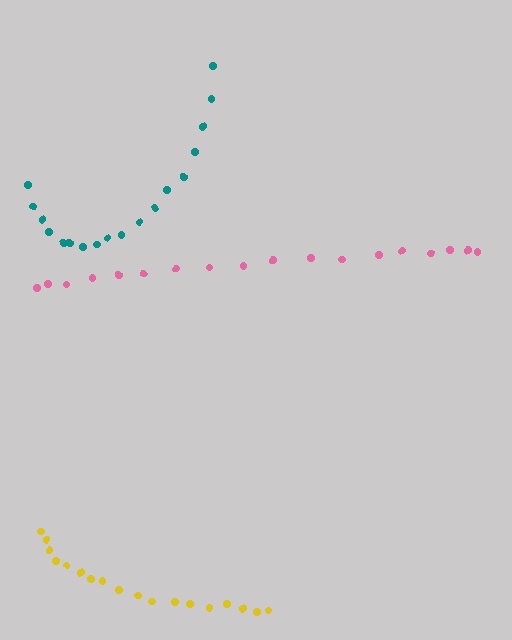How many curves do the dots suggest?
There are 3 distinct paths.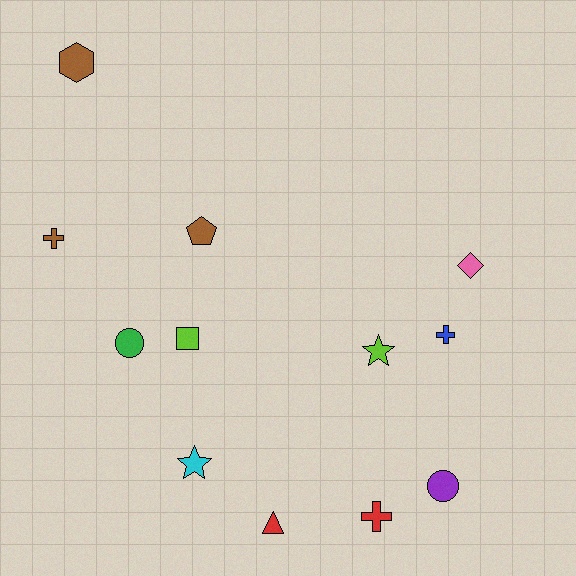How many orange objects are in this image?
There are no orange objects.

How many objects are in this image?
There are 12 objects.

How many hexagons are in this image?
There is 1 hexagon.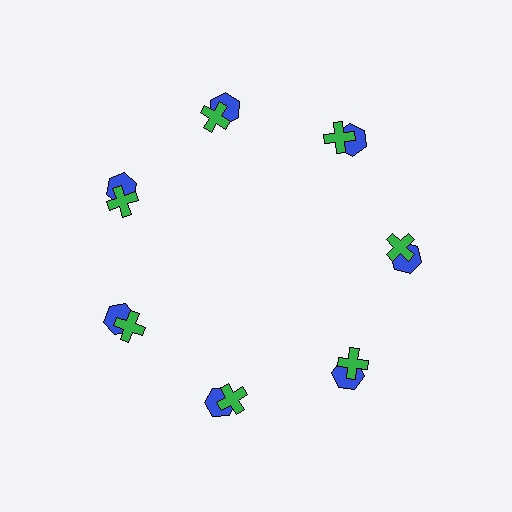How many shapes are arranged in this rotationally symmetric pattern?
There are 14 shapes, arranged in 7 groups of 2.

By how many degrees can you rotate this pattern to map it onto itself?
The pattern maps onto itself every 51 degrees of rotation.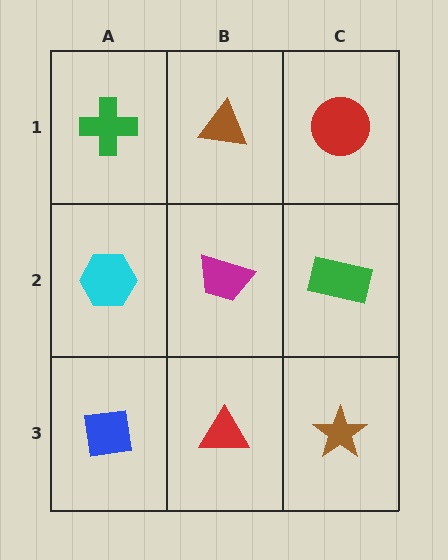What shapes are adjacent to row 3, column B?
A magenta trapezoid (row 2, column B), a blue square (row 3, column A), a brown star (row 3, column C).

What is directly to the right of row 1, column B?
A red circle.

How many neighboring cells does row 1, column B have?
3.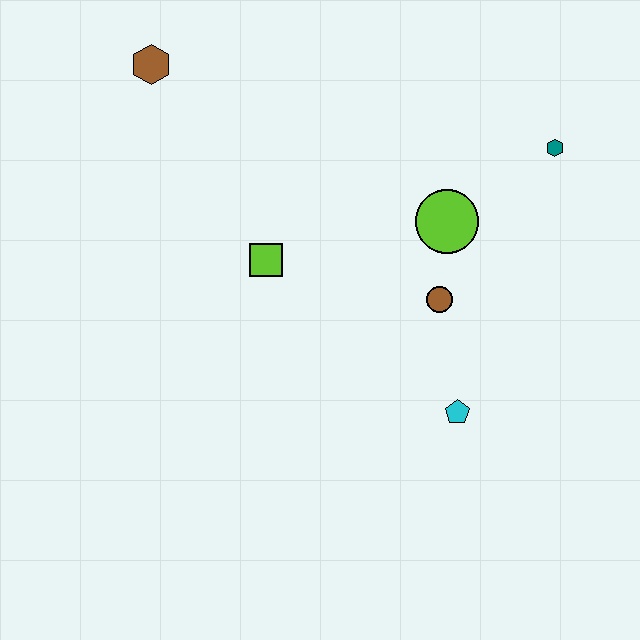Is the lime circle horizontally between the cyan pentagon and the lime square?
Yes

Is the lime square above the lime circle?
No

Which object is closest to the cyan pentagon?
The brown circle is closest to the cyan pentagon.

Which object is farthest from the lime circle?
The brown hexagon is farthest from the lime circle.